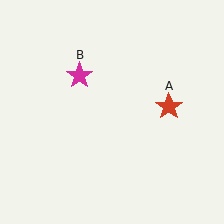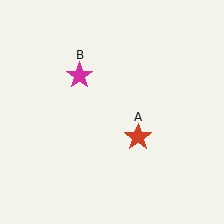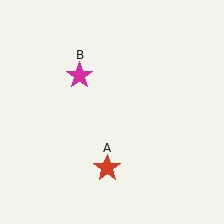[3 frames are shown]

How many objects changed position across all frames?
1 object changed position: red star (object A).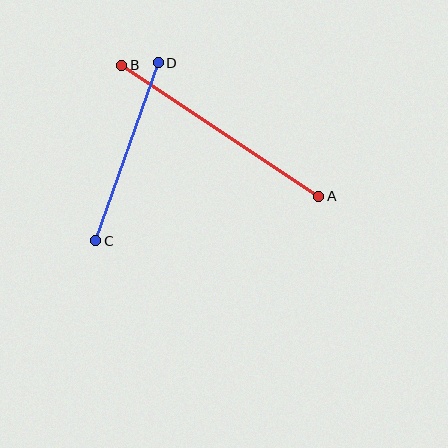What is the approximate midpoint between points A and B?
The midpoint is at approximately (220, 131) pixels.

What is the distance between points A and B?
The distance is approximately 237 pixels.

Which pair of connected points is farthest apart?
Points A and B are farthest apart.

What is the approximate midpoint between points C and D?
The midpoint is at approximately (127, 152) pixels.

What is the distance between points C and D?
The distance is approximately 188 pixels.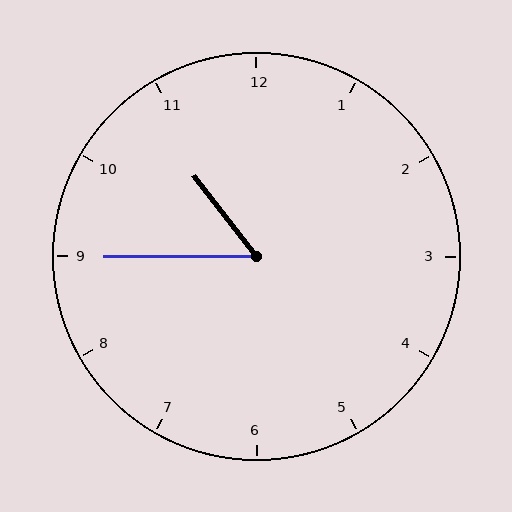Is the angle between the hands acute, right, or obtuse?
It is acute.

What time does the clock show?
10:45.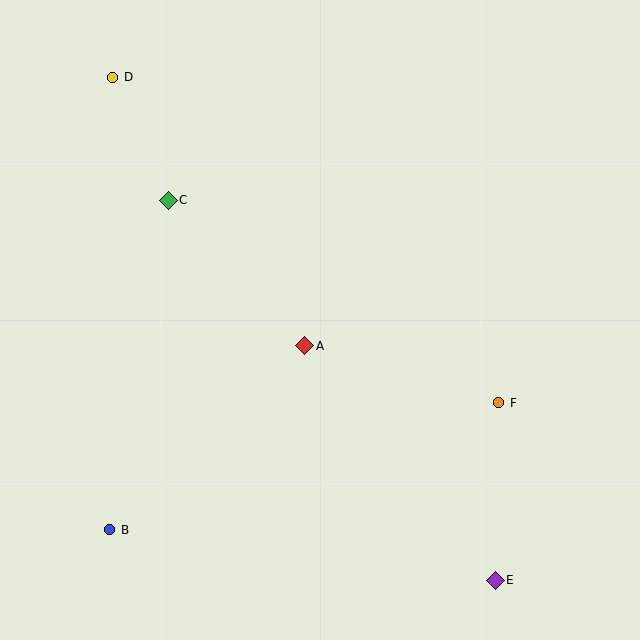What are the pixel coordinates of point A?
Point A is at (305, 346).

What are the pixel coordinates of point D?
Point D is at (113, 77).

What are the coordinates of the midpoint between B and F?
The midpoint between B and F is at (304, 466).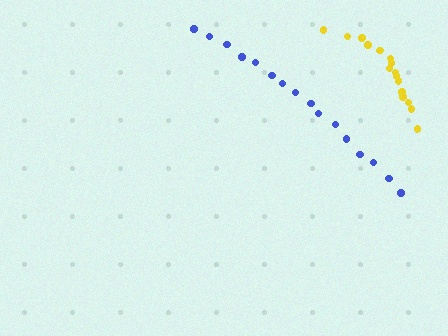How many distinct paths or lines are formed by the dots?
There are 2 distinct paths.